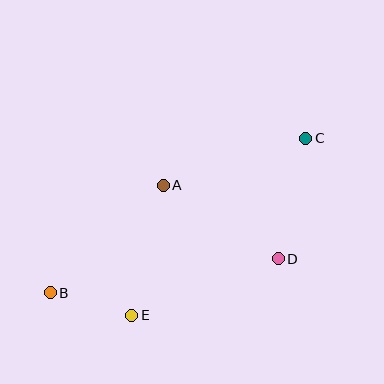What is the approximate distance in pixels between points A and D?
The distance between A and D is approximately 136 pixels.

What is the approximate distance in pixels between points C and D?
The distance between C and D is approximately 123 pixels.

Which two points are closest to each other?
Points B and E are closest to each other.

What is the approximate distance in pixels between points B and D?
The distance between B and D is approximately 231 pixels.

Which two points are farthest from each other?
Points B and C are farthest from each other.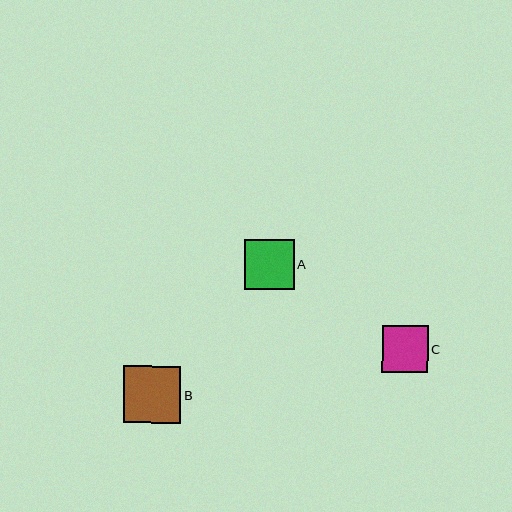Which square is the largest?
Square B is the largest with a size of approximately 58 pixels.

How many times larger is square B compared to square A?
Square B is approximately 1.2 times the size of square A.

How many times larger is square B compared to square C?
Square B is approximately 1.2 times the size of square C.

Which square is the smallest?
Square C is the smallest with a size of approximately 46 pixels.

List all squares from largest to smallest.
From largest to smallest: B, A, C.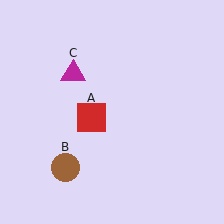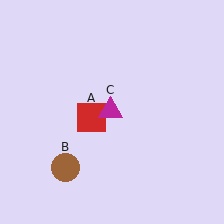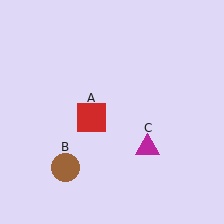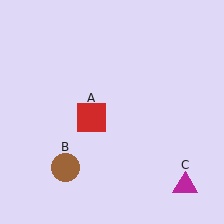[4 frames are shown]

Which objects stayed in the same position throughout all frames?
Red square (object A) and brown circle (object B) remained stationary.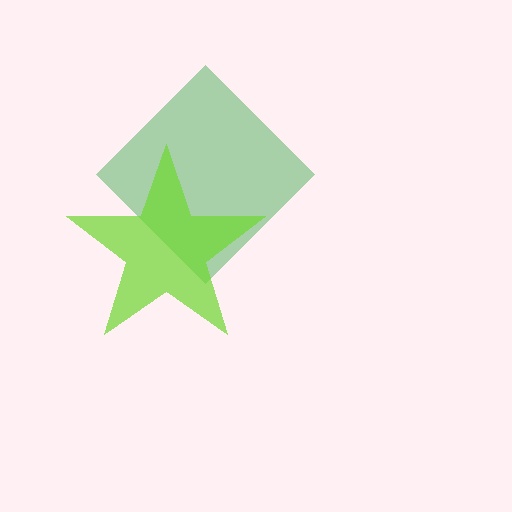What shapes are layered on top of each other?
The layered shapes are: a green diamond, a lime star.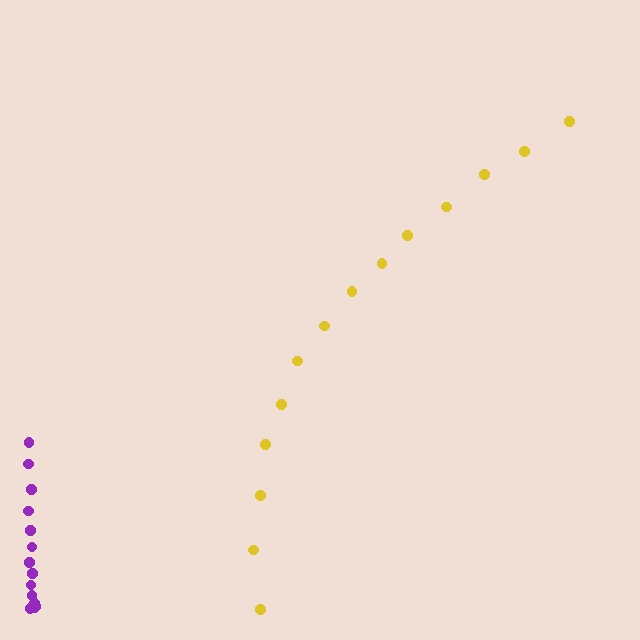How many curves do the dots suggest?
There are 2 distinct paths.